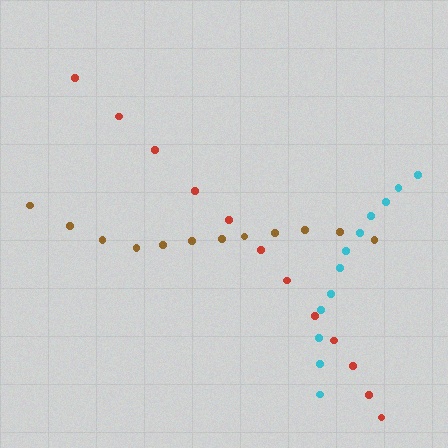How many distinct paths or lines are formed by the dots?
There are 3 distinct paths.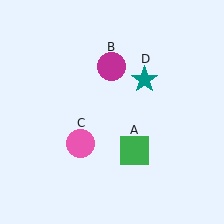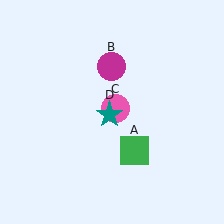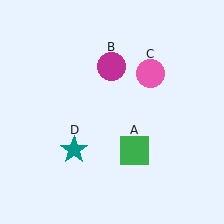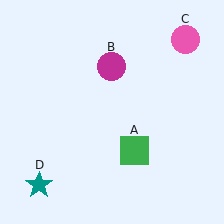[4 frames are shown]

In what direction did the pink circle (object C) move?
The pink circle (object C) moved up and to the right.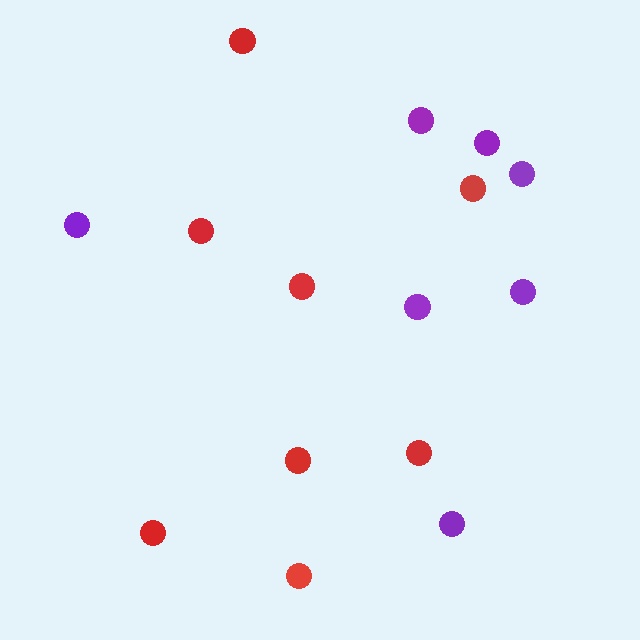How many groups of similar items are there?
There are 2 groups: one group of red circles (8) and one group of purple circles (7).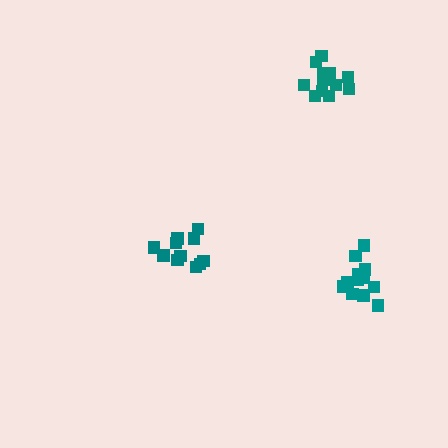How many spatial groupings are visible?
There are 3 spatial groupings.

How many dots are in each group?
Group 1: 11 dots, Group 2: 13 dots, Group 3: 12 dots (36 total).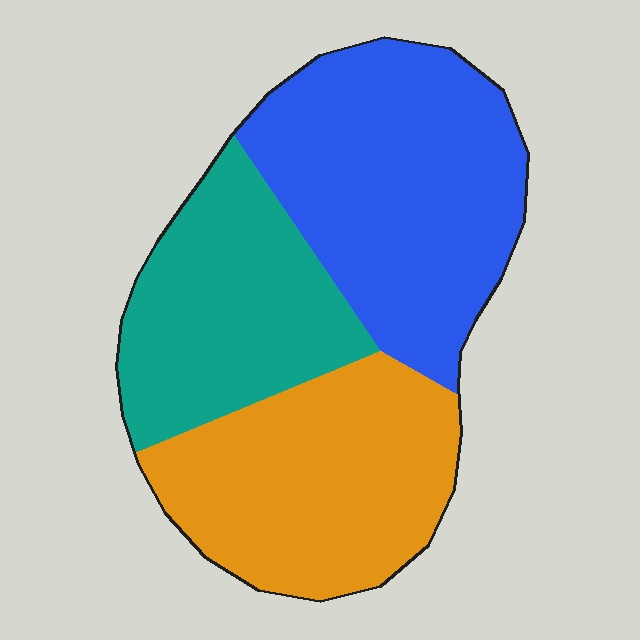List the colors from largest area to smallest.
From largest to smallest: blue, orange, teal.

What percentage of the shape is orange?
Orange covers 33% of the shape.